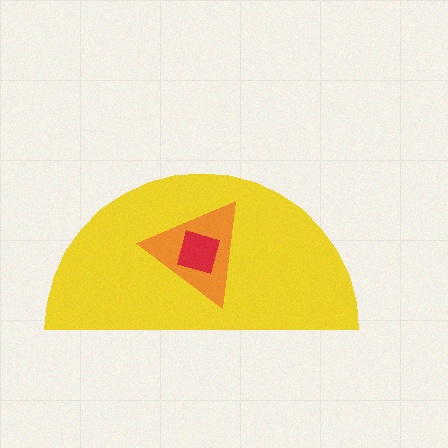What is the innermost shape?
The red square.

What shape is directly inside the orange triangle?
The red square.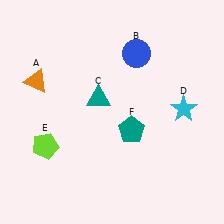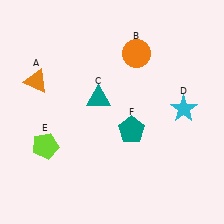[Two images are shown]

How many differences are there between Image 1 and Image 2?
There is 1 difference between the two images.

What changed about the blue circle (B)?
In Image 1, B is blue. In Image 2, it changed to orange.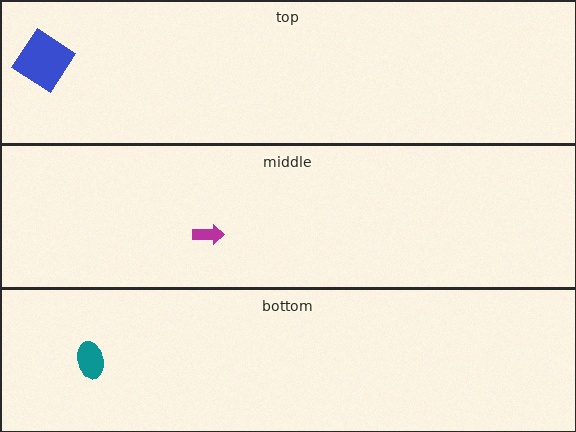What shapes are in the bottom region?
The teal ellipse.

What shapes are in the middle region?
The magenta arrow.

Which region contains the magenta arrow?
The middle region.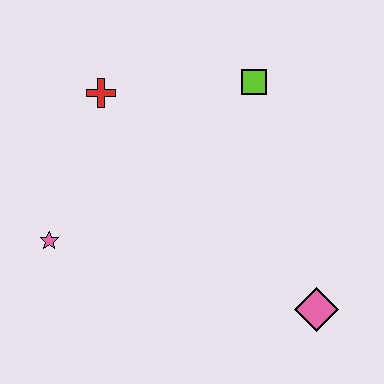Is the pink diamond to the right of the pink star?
Yes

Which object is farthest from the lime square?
The pink star is farthest from the lime square.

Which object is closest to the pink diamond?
The lime square is closest to the pink diamond.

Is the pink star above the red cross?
No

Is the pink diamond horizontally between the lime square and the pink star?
No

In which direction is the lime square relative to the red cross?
The lime square is to the right of the red cross.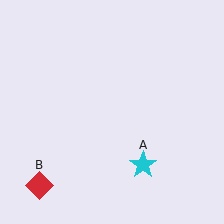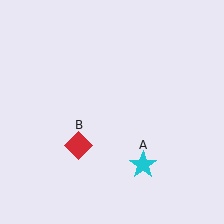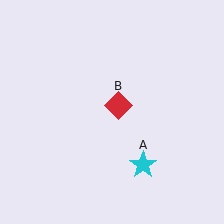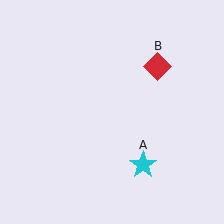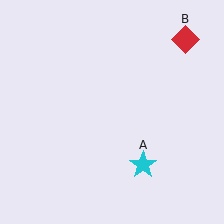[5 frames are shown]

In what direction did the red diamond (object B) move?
The red diamond (object B) moved up and to the right.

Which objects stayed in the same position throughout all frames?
Cyan star (object A) remained stationary.